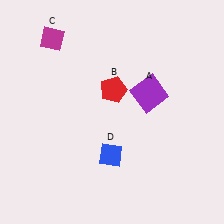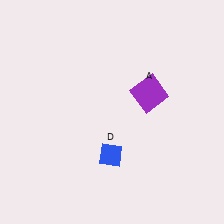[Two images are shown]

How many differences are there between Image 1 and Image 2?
There are 2 differences between the two images.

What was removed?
The magenta diamond (C), the red pentagon (B) were removed in Image 2.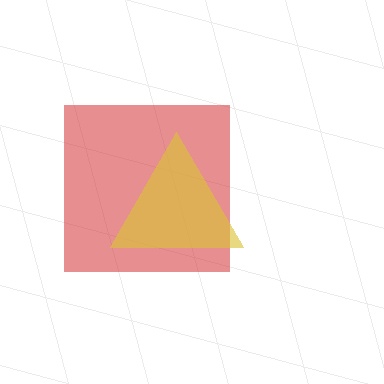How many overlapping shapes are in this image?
There are 2 overlapping shapes in the image.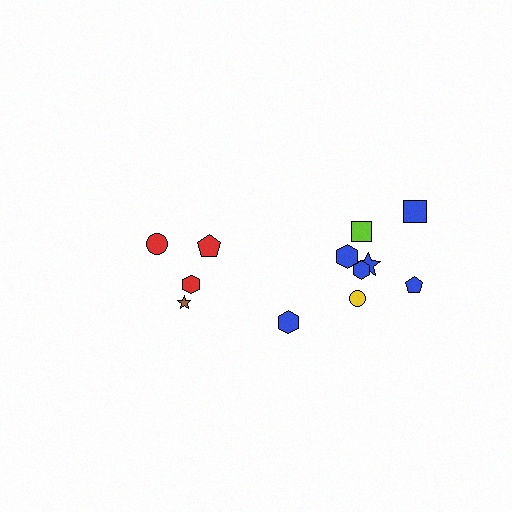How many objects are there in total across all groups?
There are 12 objects.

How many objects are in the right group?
There are 8 objects.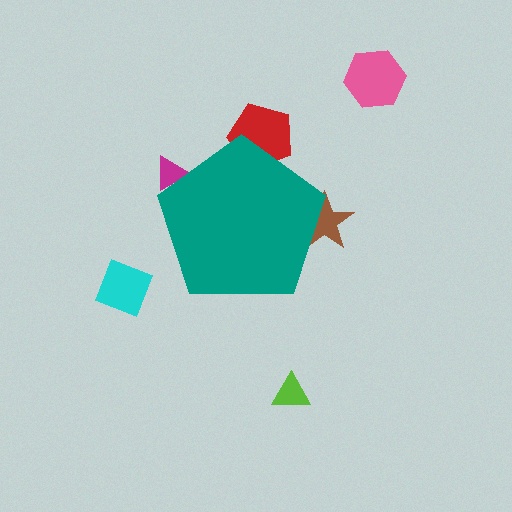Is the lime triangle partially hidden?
No, the lime triangle is fully visible.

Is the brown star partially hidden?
Yes, the brown star is partially hidden behind the teal pentagon.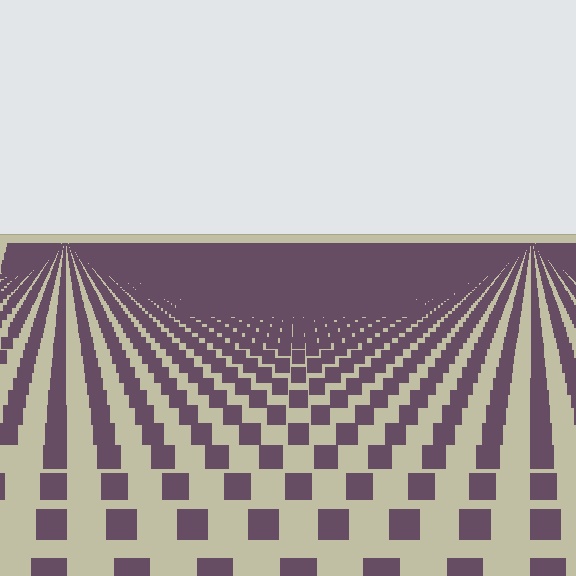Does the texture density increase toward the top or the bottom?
Density increases toward the top.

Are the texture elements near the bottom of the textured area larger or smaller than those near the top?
Larger. Near the bottom, elements are closer to the viewer and appear at a bigger on-screen size.